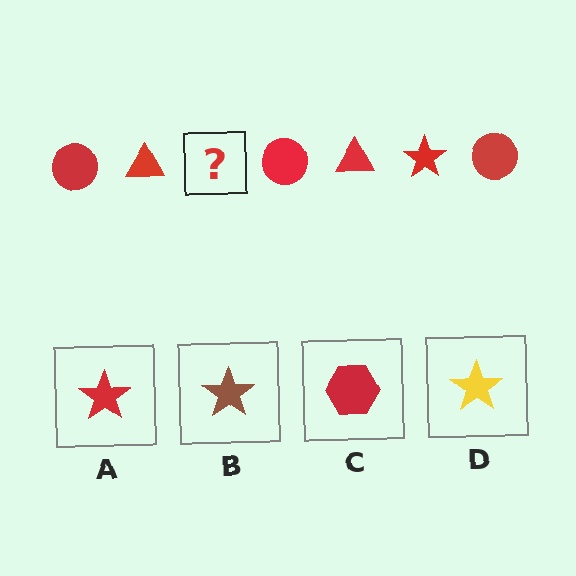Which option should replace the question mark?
Option A.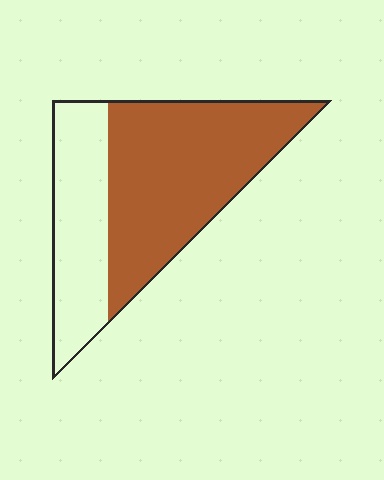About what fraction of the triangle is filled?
About five eighths (5/8).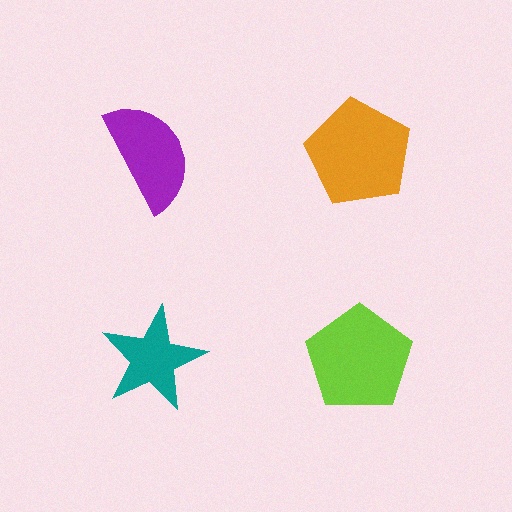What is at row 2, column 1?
A teal star.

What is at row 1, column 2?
An orange pentagon.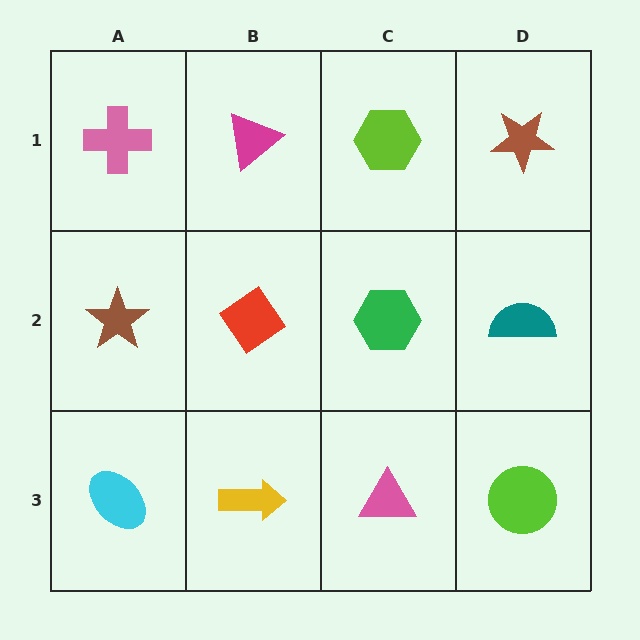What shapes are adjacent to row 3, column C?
A green hexagon (row 2, column C), a yellow arrow (row 3, column B), a lime circle (row 3, column D).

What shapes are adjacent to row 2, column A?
A pink cross (row 1, column A), a cyan ellipse (row 3, column A), a red diamond (row 2, column B).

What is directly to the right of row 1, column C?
A brown star.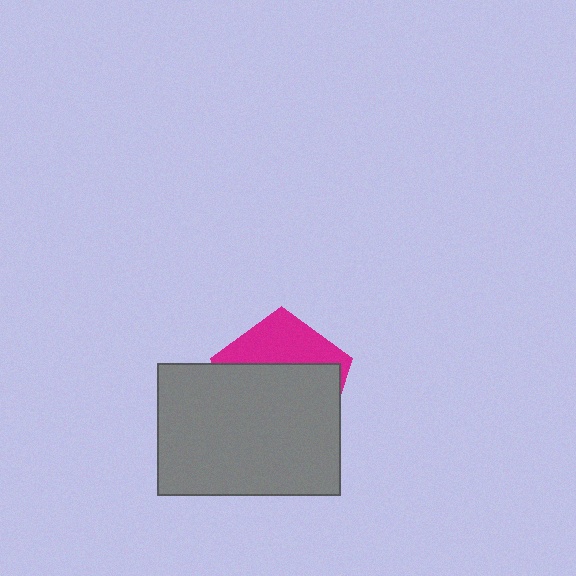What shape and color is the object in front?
The object in front is a gray rectangle.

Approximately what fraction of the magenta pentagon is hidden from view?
Roughly 66% of the magenta pentagon is hidden behind the gray rectangle.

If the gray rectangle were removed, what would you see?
You would see the complete magenta pentagon.